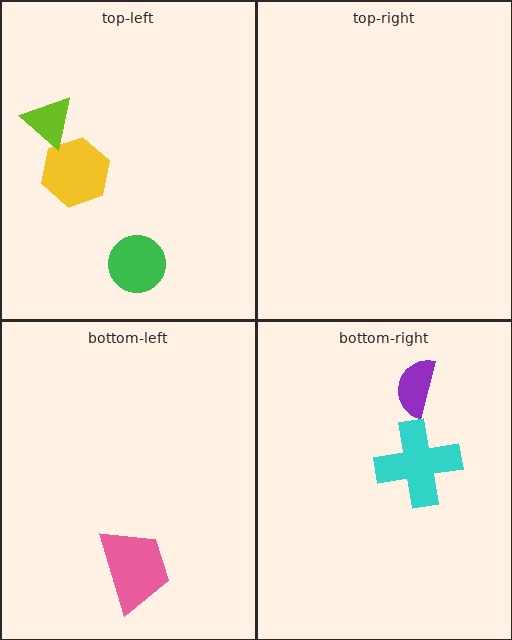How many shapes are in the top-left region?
3.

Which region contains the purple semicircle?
The bottom-right region.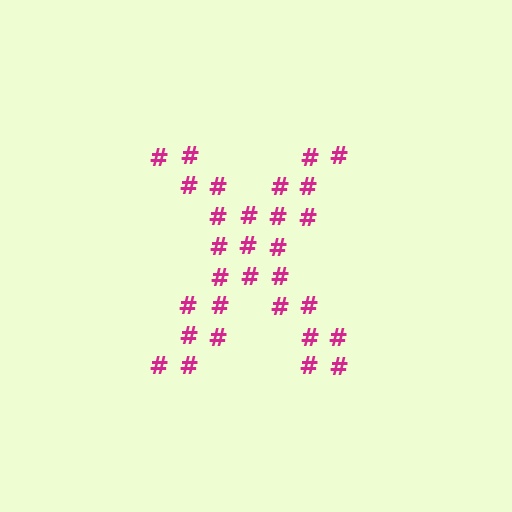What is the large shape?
The large shape is the letter X.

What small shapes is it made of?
It is made of small hash symbols.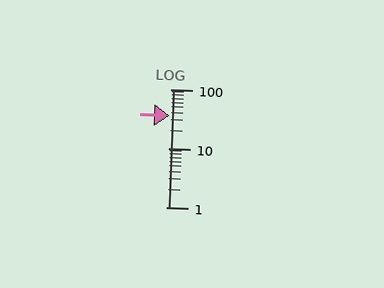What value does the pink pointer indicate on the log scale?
The pointer indicates approximately 35.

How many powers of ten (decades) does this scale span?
The scale spans 2 decades, from 1 to 100.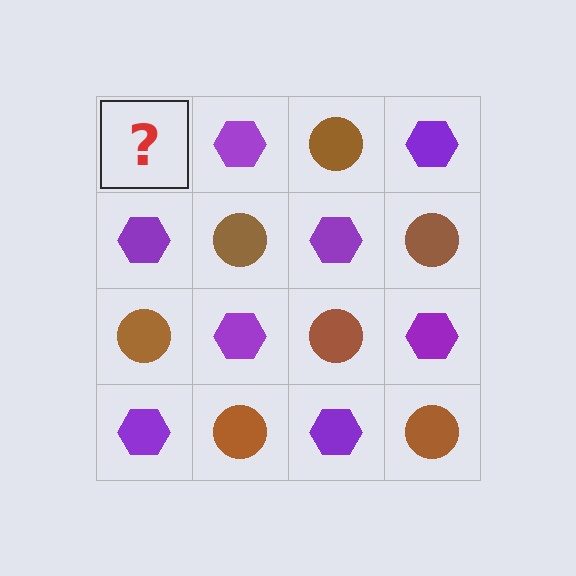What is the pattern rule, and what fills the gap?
The rule is that it alternates brown circle and purple hexagon in a checkerboard pattern. The gap should be filled with a brown circle.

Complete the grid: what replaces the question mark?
The question mark should be replaced with a brown circle.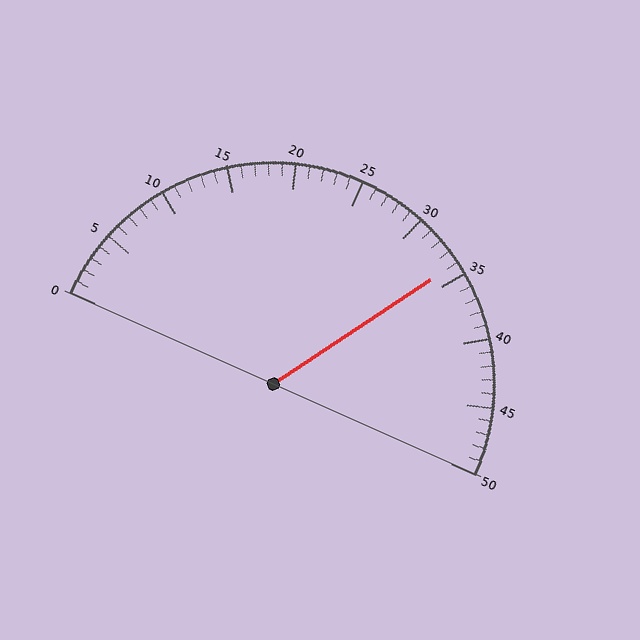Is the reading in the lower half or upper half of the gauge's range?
The reading is in the upper half of the range (0 to 50).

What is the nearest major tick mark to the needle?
The nearest major tick mark is 35.